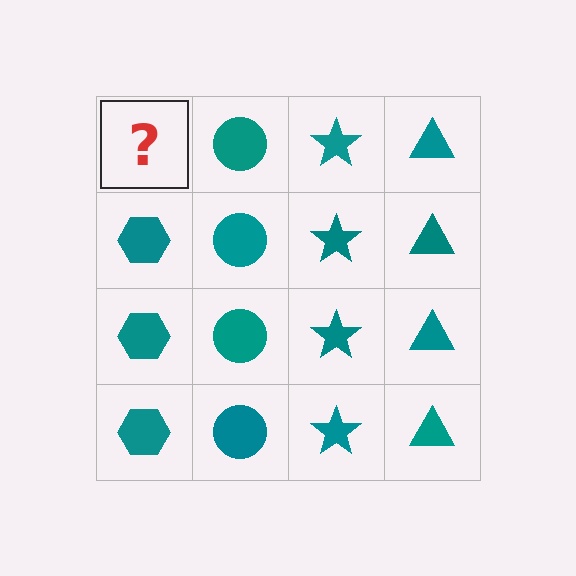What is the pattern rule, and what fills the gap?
The rule is that each column has a consistent shape. The gap should be filled with a teal hexagon.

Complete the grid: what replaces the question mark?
The question mark should be replaced with a teal hexagon.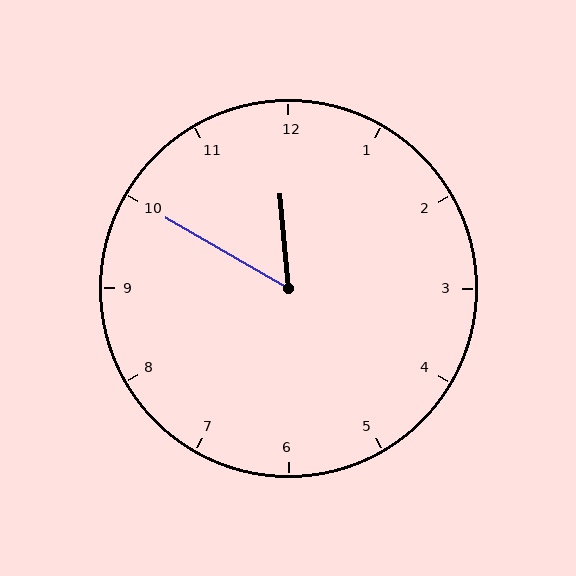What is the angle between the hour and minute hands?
Approximately 55 degrees.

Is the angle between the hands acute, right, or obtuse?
It is acute.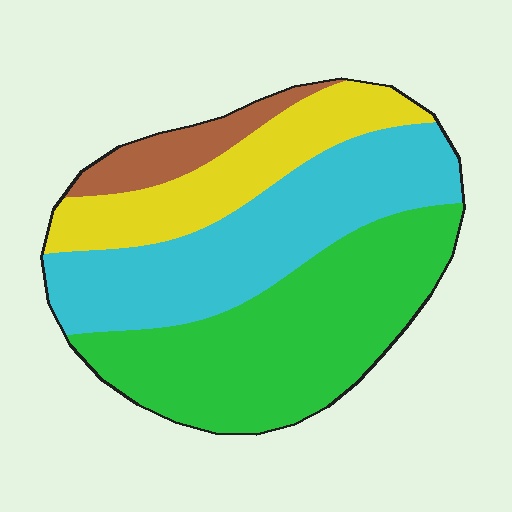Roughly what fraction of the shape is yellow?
Yellow covers around 20% of the shape.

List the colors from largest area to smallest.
From largest to smallest: green, cyan, yellow, brown.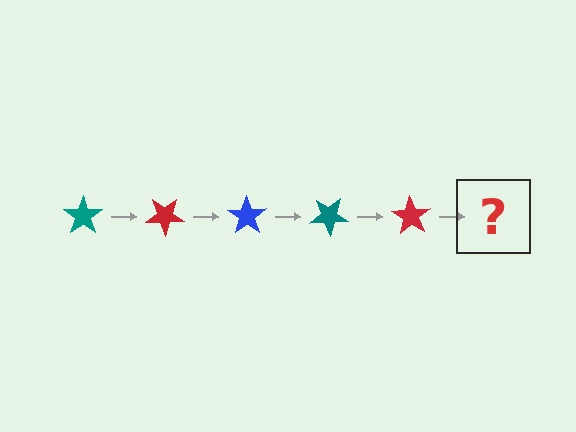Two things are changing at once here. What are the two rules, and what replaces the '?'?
The two rules are that it rotates 35 degrees each step and the color cycles through teal, red, and blue. The '?' should be a blue star, rotated 175 degrees from the start.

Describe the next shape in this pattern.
It should be a blue star, rotated 175 degrees from the start.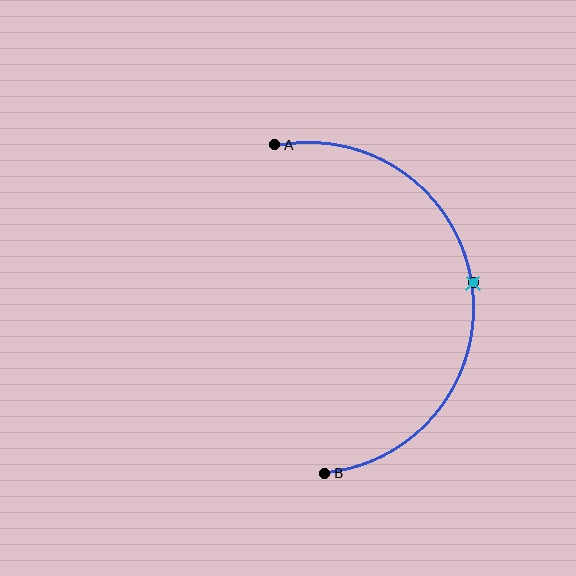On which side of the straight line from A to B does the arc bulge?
The arc bulges to the right of the straight line connecting A and B.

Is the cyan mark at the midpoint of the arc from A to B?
Yes. The cyan mark lies on the arc at equal arc-length from both A and B — it is the arc midpoint.